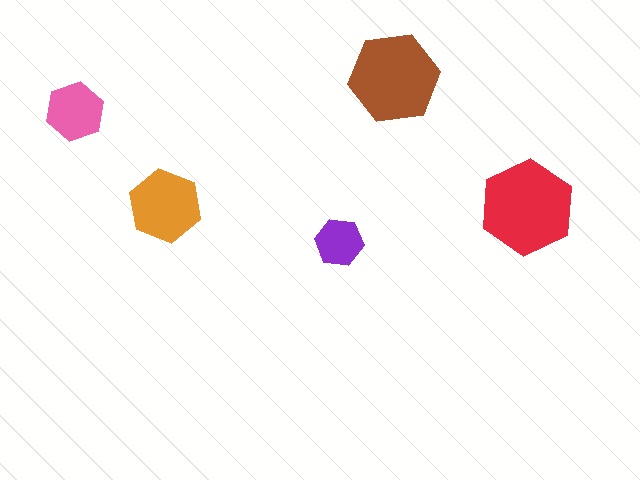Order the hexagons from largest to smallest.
the red one, the brown one, the orange one, the pink one, the purple one.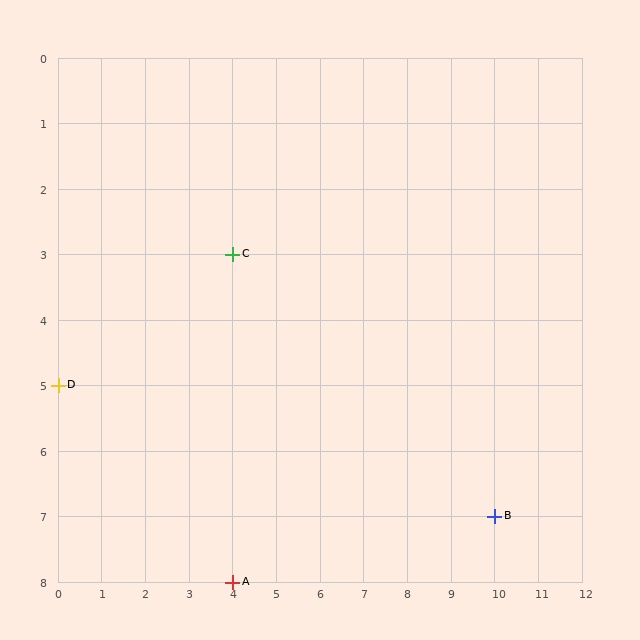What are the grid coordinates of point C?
Point C is at grid coordinates (4, 3).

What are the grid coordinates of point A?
Point A is at grid coordinates (4, 8).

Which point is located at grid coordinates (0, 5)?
Point D is at (0, 5).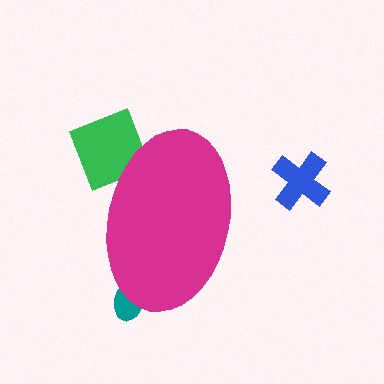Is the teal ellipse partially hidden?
Yes, the teal ellipse is partially hidden behind the magenta ellipse.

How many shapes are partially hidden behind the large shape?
2 shapes are partially hidden.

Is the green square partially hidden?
Yes, the green square is partially hidden behind the magenta ellipse.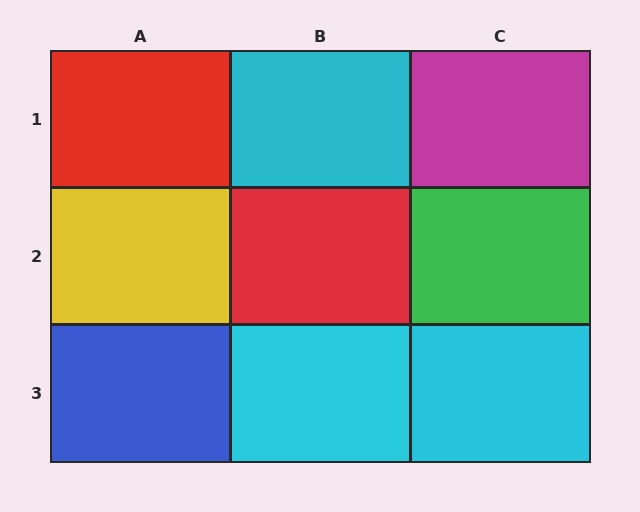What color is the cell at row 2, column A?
Yellow.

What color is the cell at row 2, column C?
Green.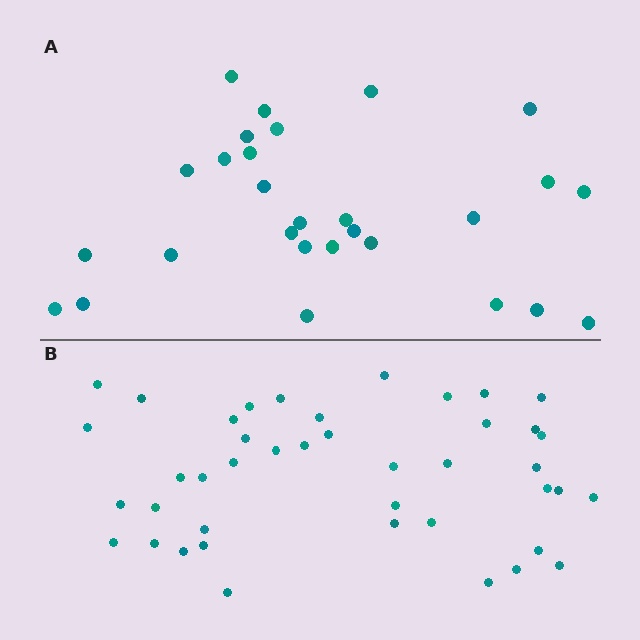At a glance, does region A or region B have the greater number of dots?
Region B (the bottom region) has more dots.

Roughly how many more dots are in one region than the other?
Region B has approximately 15 more dots than region A.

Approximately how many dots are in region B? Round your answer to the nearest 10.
About 40 dots. (The exact count is 42, which rounds to 40.)